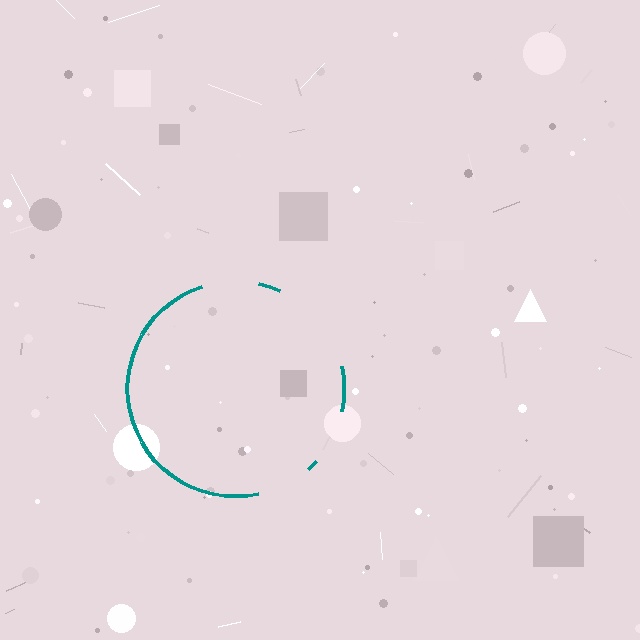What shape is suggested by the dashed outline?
The dashed outline suggests a circle.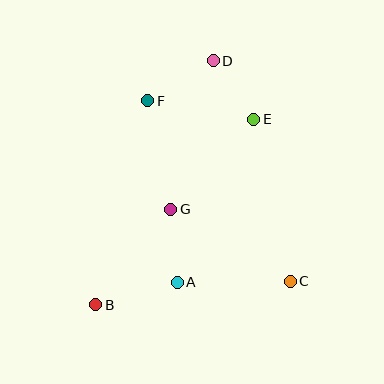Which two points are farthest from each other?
Points B and D are farthest from each other.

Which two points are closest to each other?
Points D and E are closest to each other.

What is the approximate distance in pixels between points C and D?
The distance between C and D is approximately 234 pixels.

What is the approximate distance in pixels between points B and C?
The distance between B and C is approximately 196 pixels.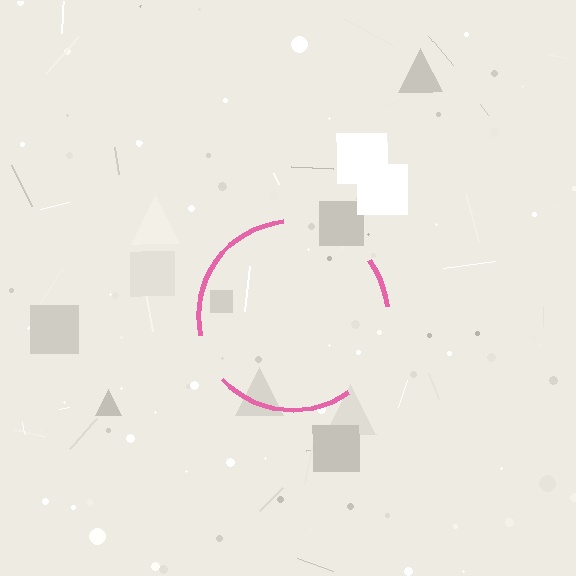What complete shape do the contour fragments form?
The contour fragments form a circle.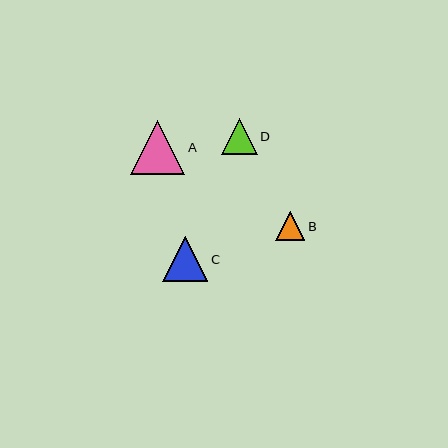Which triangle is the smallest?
Triangle B is the smallest with a size of approximately 29 pixels.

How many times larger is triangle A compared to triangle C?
Triangle A is approximately 1.2 times the size of triangle C.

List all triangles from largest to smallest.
From largest to smallest: A, C, D, B.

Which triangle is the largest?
Triangle A is the largest with a size of approximately 54 pixels.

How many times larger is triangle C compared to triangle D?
Triangle C is approximately 1.3 times the size of triangle D.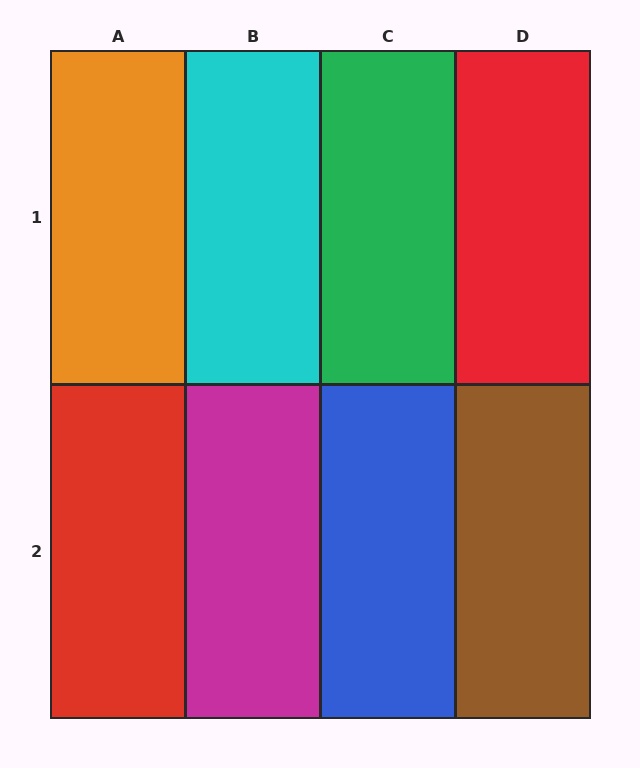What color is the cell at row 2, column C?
Blue.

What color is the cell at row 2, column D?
Brown.